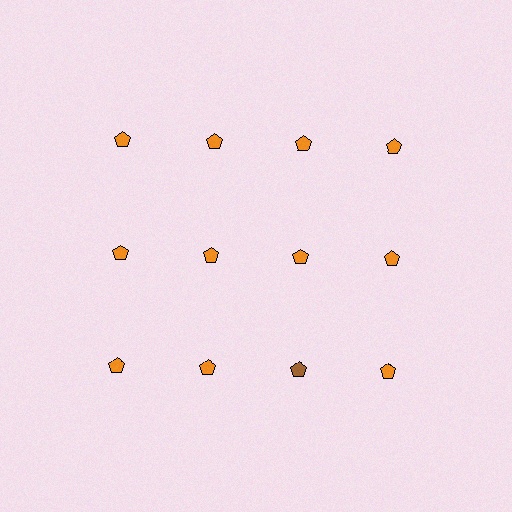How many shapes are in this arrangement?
There are 12 shapes arranged in a grid pattern.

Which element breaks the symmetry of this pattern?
The brown pentagon in the third row, center column breaks the symmetry. All other shapes are orange pentagons.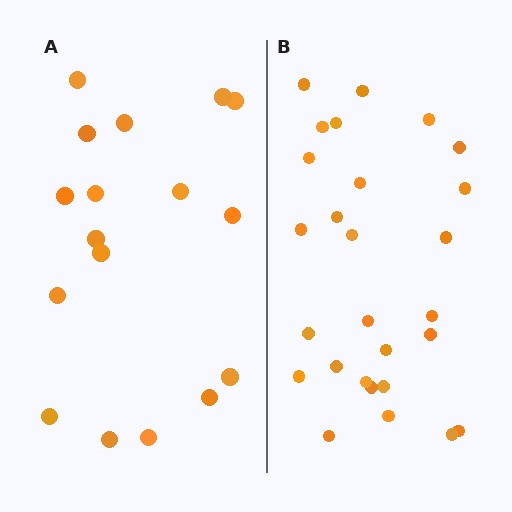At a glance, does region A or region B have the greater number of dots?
Region B (the right region) has more dots.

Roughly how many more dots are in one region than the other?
Region B has roughly 10 or so more dots than region A.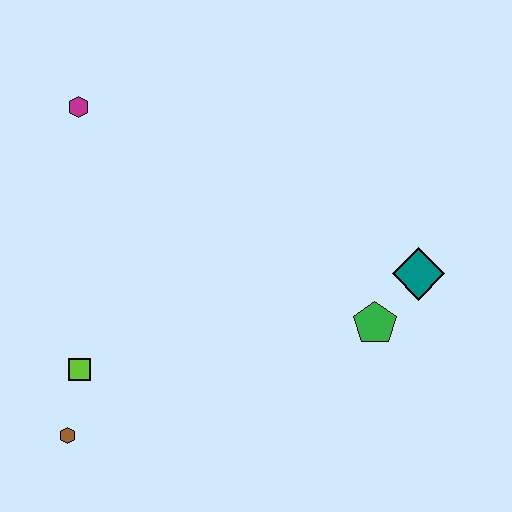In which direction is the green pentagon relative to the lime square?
The green pentagon is to the right of the lime square.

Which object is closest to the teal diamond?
The green pentagon is closest to the teal diamond.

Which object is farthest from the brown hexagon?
The teal diamond is farthest from the brown hexagon.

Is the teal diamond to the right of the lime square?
Yes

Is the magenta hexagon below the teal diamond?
No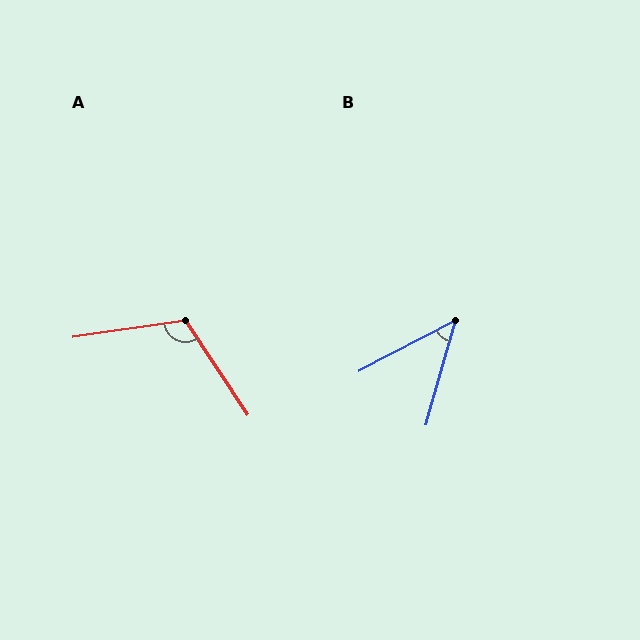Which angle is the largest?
A, at approximately 115 degrees.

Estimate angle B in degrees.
Approximately 46 degrees.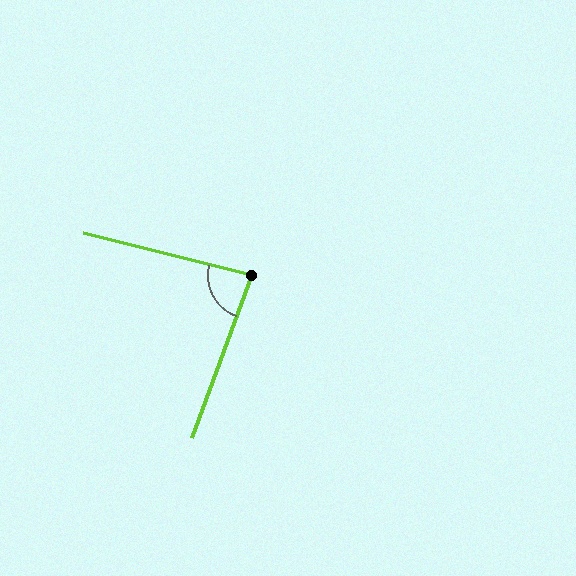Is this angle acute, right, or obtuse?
It is acute.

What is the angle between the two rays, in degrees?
Approximately 84 degrees.